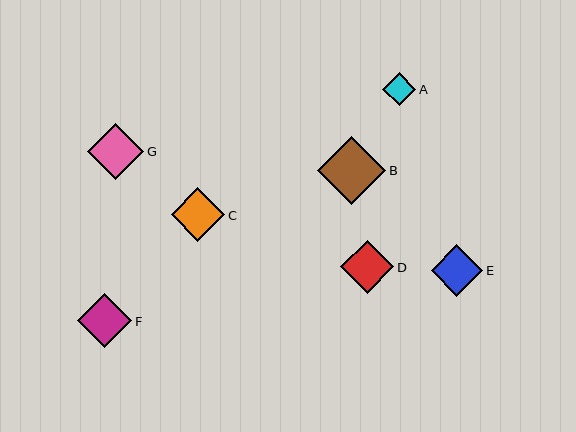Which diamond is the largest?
Diamond B is the largest with a size of approximately 68 pixels.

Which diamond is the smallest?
Diamond A is the smallest with a size of approximately 33 pixels.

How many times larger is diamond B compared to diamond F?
Diamond B is approximately 1.3 times the size of diamond F.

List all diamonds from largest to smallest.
From largest to smallest: B, G, F, C, D, E, A.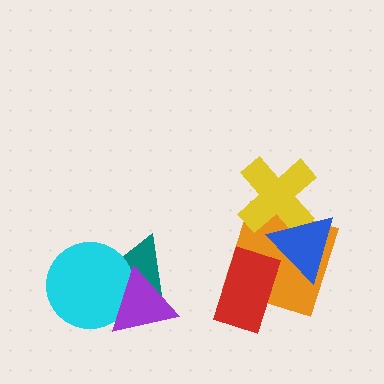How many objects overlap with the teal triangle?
2 objects overlap with the teal triangle.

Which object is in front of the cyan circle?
The purple triangle is in front of the cyan circle.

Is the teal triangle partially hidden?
Yes, it is partially covered by another shape.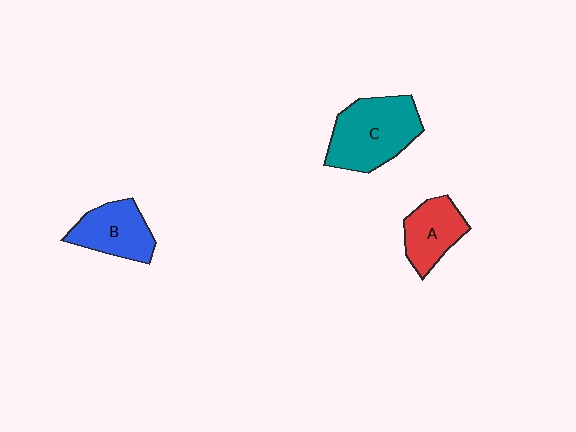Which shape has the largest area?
Shape C (teal).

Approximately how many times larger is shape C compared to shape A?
Approximately 1.6 times.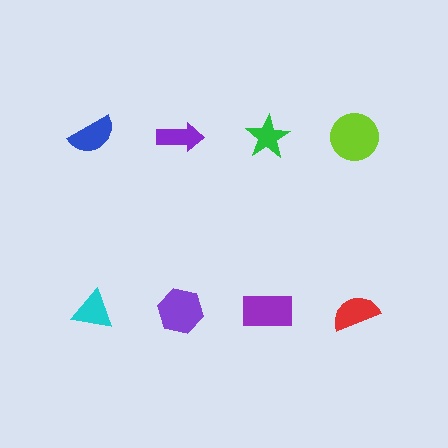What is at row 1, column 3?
A green star.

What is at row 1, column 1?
A blue semicircle.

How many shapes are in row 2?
4 shapes.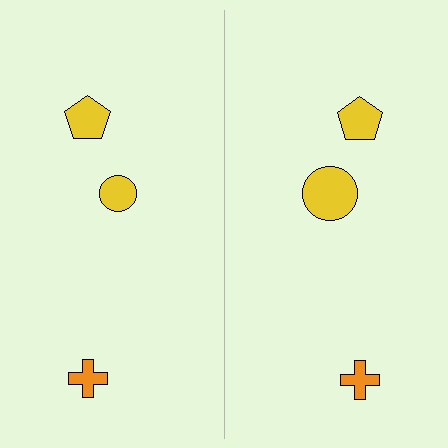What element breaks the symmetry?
The yellow circle on the right side has a different size than its mirror counterpart.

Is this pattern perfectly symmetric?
No, the pattern is not perfectly symmetric. The yellow circle on the right side has a different size than its mirror counterpart.